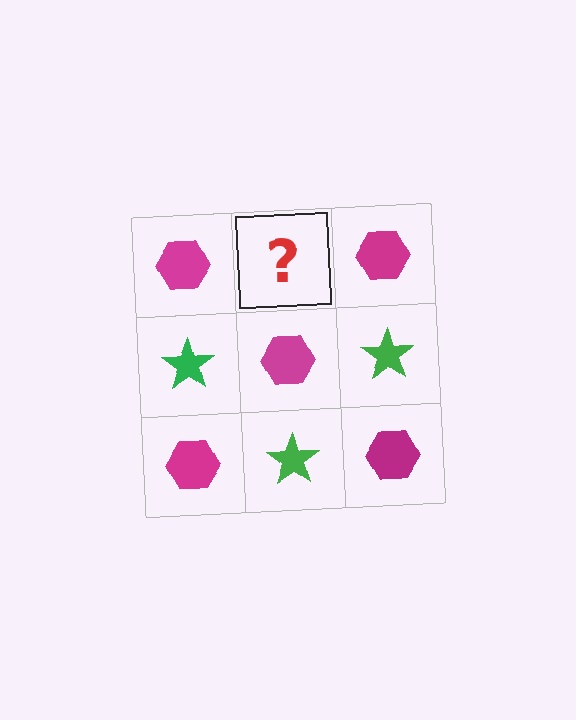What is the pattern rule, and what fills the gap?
The rule is that it alternates magenta hexagon and green star in a checkerboard pattern. The gap should be filled with a green star.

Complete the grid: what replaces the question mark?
The question mark should be replaced with a green star.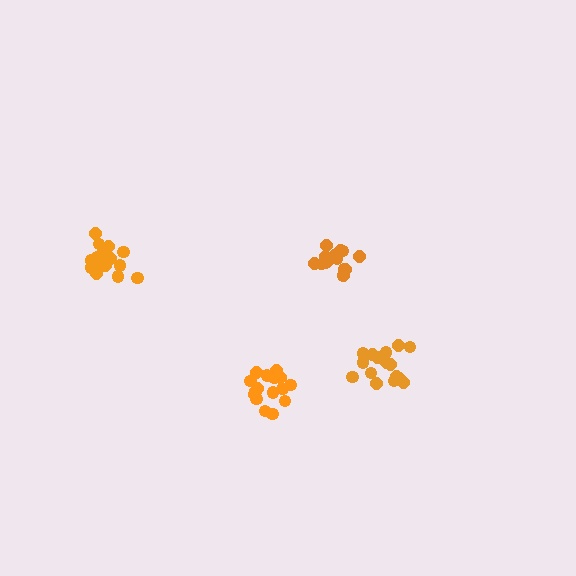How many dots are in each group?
Group 1: 18 dots, Group 2: 16 dots, Group 3: 18 dots, Group 4: 17 dots (69 total).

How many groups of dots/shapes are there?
There are 4 groups.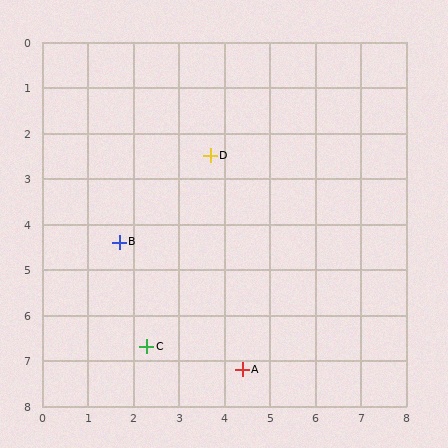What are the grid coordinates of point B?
Point B is at approximately (1.7, 4.4).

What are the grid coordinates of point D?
Point D is at approximately (3.7, 2.5).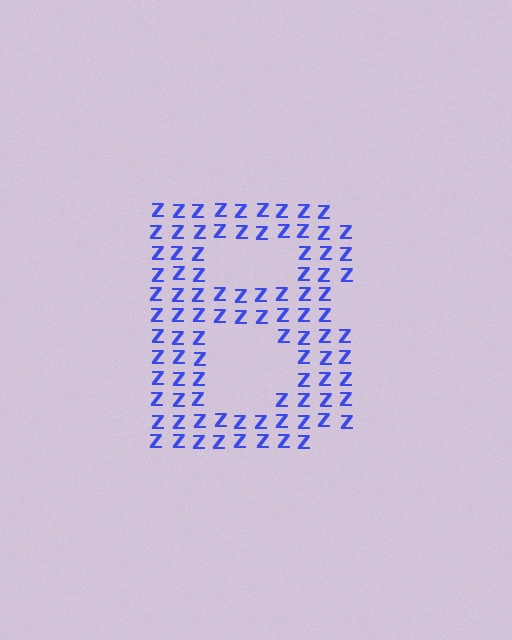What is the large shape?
The large shape is the letter B.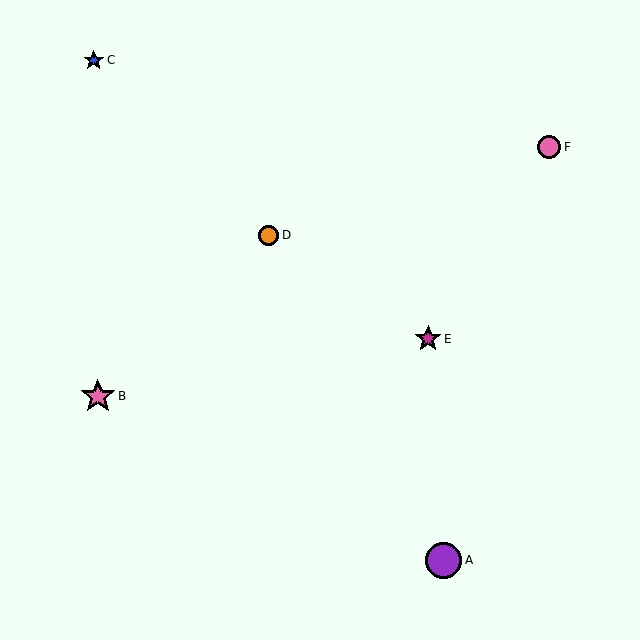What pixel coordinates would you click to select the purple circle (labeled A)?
Click at (444, 560) to select the purple circle A.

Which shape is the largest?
The purple circle (labeled A) is the largest.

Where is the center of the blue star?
The center of the blue star is at (94, 60).